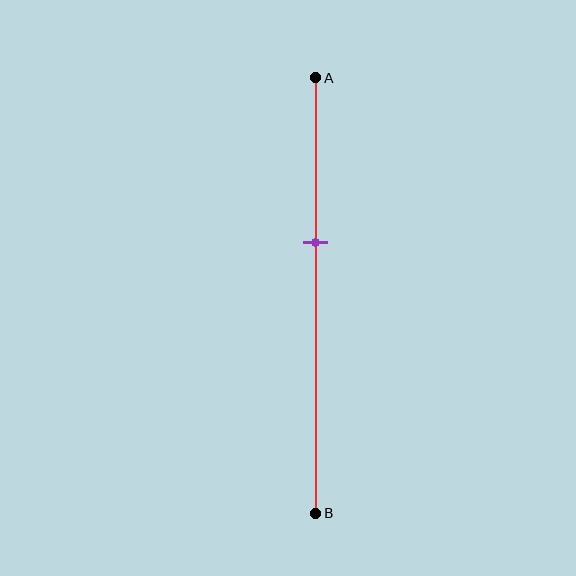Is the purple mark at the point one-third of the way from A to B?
No, the mark is at about 40% from A, not at the 33% one-third point.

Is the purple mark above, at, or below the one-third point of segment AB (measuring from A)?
The purple mark is below the one-third point of segment AB.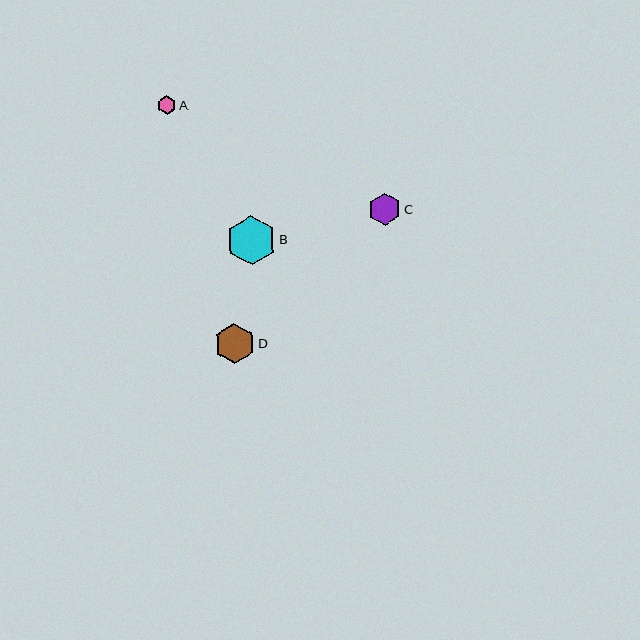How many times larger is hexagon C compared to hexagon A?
Hexagon C is approximately 1.7 times the size of hexagon A.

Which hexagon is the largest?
Hexagon B is the largest with a size of approximately 49 pixels.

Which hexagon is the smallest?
Hexagon A is the smallest with a size of approximately 19 pixels.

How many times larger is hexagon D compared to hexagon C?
Hexagon D is approximately 1.2 times the size of hexagon C.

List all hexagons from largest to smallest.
From largest to smallest: B, D, C, A.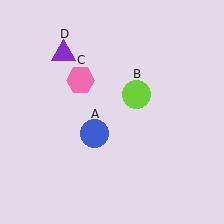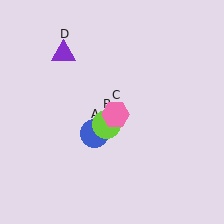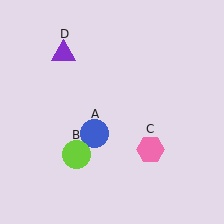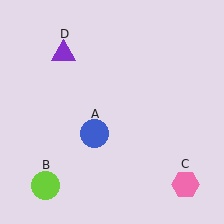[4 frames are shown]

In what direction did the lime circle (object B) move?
The lime circle (object B) moved down and to the left.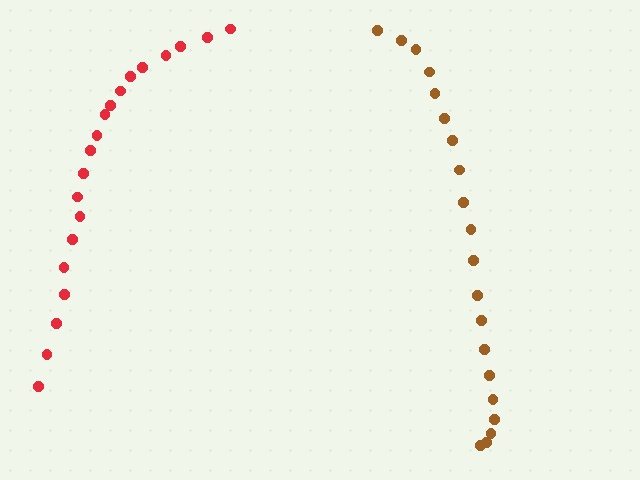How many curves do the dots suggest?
There are 2 distinct paths.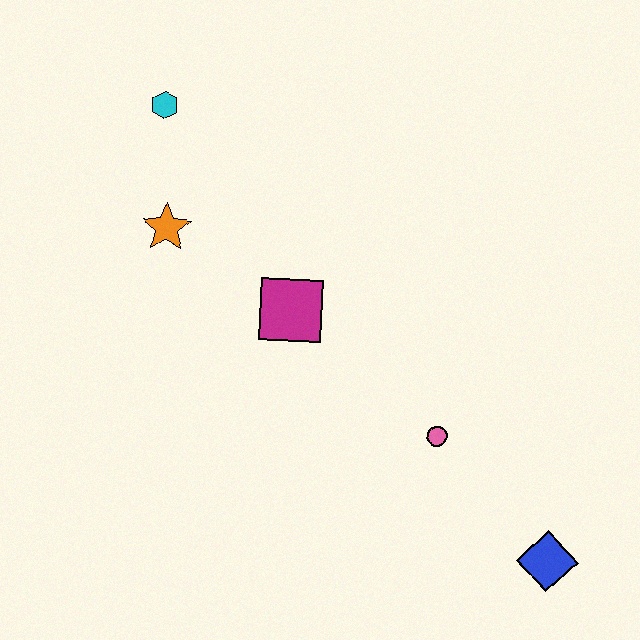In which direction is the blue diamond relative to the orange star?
The blue diamond is to the right of the orange star.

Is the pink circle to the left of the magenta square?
No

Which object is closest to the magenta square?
The orange star is closest to the magenta square.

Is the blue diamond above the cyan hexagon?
No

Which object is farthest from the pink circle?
The cyan hexagon is farthest from the pink circle.